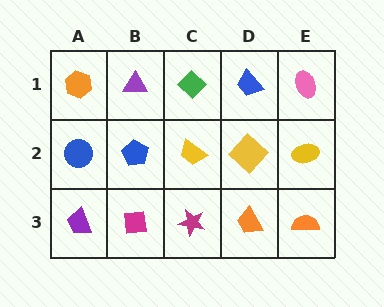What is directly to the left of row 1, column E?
A blue trapezoid.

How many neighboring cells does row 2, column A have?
3.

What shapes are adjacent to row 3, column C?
A yellow trapezoid (row 2, column C), a magenta square (row 3, column B), an orange trapezoid (row 3, column D).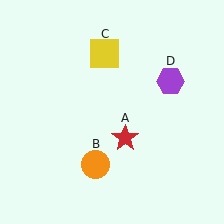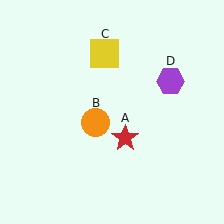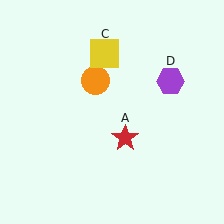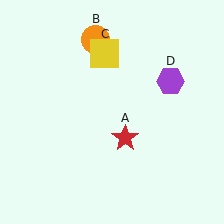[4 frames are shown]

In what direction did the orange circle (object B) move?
The orange circle (object B) moved up.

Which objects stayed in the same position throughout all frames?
Red star (object A) and yellow square (object C) and purple hexagon (object D) remained stationary.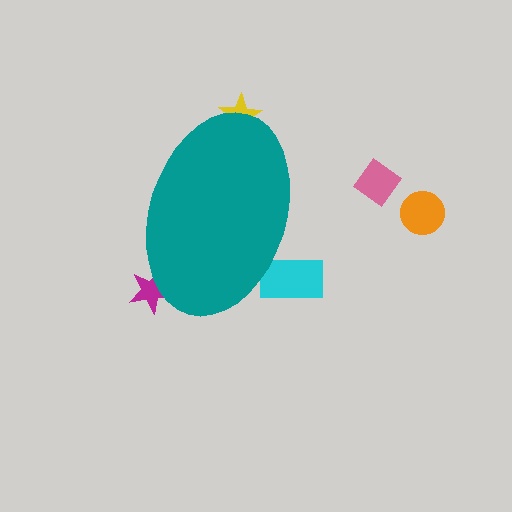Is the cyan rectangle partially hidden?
Yes, the cyan rectangle is partially hidden behind the teal ellipse.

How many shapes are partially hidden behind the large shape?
3 shapes are partially hidden.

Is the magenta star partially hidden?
Yes, the magenta star is partially hidden behind the teal ellipse.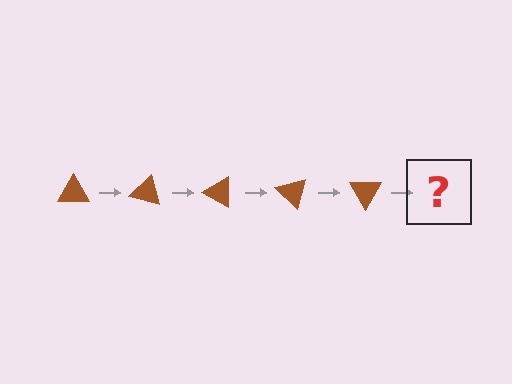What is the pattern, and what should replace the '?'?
The pattern is that the triangle rotates 15 degrees each step. The '?' should be a brown triangle rotated 75 degrees.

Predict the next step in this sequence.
The next step is a brown triangle rotated 75 degrees.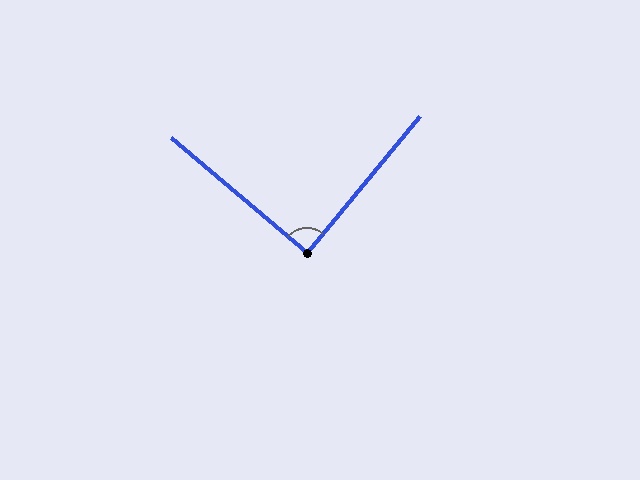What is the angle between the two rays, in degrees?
Approximately 89 degrees.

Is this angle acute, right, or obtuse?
It is approximately a right angle.